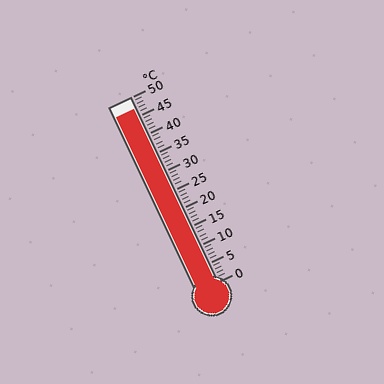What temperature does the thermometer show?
The thermometer shows approximately 47°C.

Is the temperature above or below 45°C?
The temperature is above 45°C.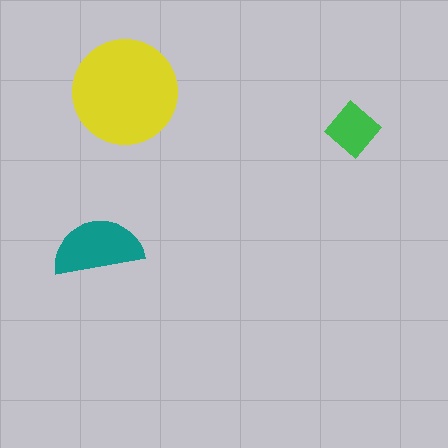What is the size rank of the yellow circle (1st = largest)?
1st.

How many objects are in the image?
There are 3 objects in the image.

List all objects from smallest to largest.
The green diamond, the teal semicircle, the yellow circle.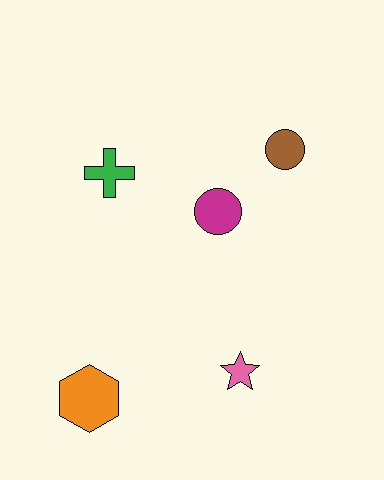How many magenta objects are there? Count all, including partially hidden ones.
There is 1 magenta object.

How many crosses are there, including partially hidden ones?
There is 1 cross.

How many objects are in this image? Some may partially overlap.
There are 5 objects.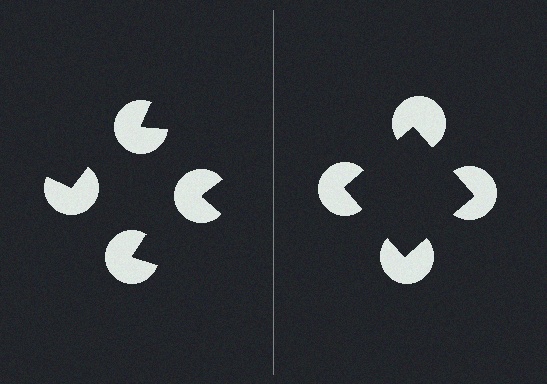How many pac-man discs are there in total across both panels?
8 — 4 on each side.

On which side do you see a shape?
An illusory square appears on the right side. On the left side the wedge cuts are rotated, so no coherent shape forms.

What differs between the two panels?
The pac-man discs are positioned identically on both sides; only the wedge orientations differ. On the right they align to a square; on the left they are misaligned.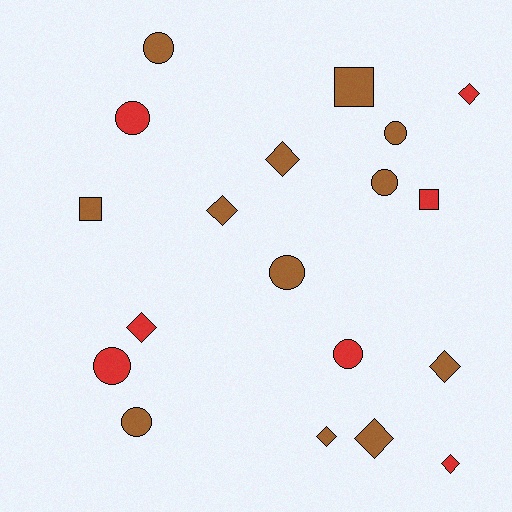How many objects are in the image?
There are 19 objects.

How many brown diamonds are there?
There are 5 brown diamonds.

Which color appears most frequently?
Brown, with 12 objects.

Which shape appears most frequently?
Circle, with 8 objects.